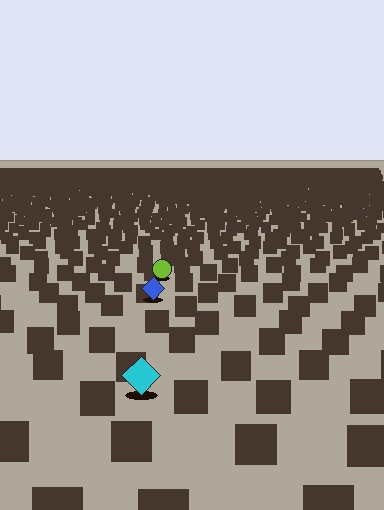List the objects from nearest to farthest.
From nearest to farthest: the cyan diamond, the blue diamond, the lime circle.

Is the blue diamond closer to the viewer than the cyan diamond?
No. The cyan diamond is closer — you can tell from the texture gradient: the ground texture is coarser near it.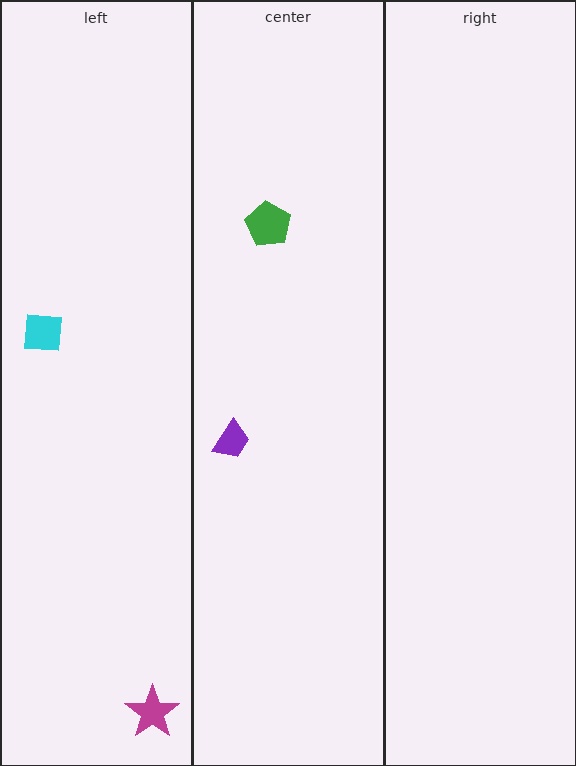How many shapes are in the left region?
2.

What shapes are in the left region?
The cyan square, the magenta star.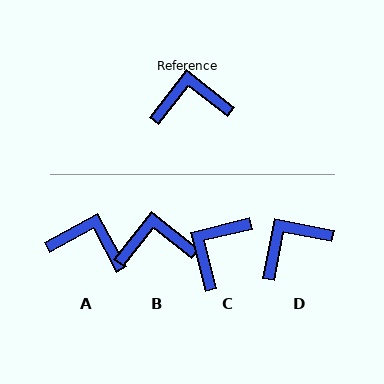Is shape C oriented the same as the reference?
No, it is off by about 51 degrees.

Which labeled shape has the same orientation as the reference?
B.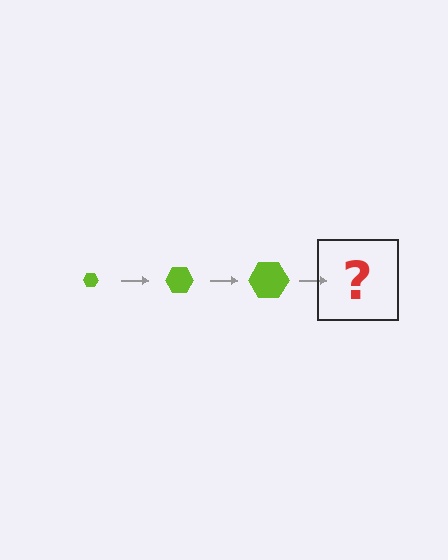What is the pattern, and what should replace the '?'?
The pattern is that the hexagon gets progressively larger each step. The '?' should be a lime hexagon, larger than the previous one.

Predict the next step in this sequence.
The next step is a lime hexagon, larger than the previous one.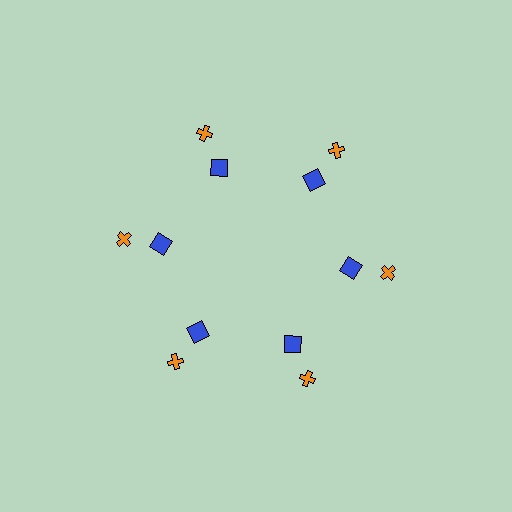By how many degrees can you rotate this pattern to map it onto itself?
The pattern maps onto itself every 60 degrees of rotation.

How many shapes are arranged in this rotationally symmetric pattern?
There are 12 shapes, arranged in 6 groups of 2.